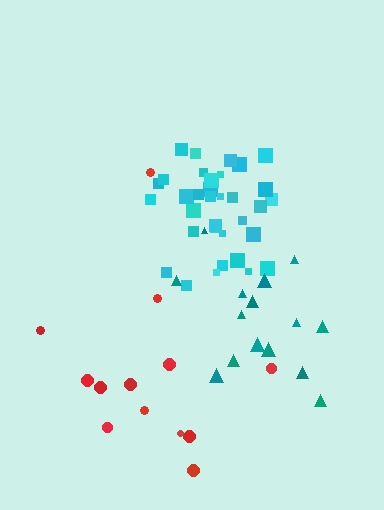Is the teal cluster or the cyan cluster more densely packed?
Cyan.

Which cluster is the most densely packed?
Cyan.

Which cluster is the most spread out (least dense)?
Red.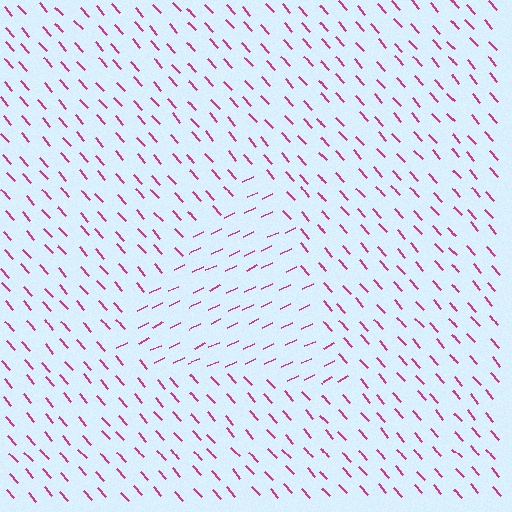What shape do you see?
I see a triangle.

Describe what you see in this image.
The image is filled with small magenta line segments. A triangle region in the image has lines oriented differently from the surrounding lines, creating a visible texture boundary.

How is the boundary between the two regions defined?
The boundary is defined purely by a change in line orientation (approximately 74 degrees difference). All lines are the same color and thickness.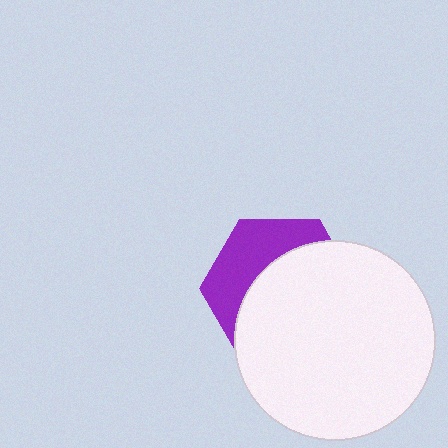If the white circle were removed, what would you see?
You would see the complete purple hexagon.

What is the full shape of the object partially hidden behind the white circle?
The partially hidden object is a purple hexagon.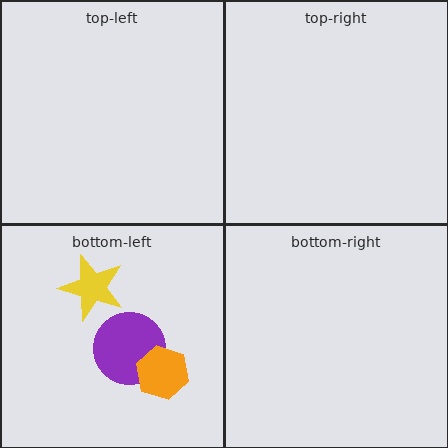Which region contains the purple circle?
The bottom-left region.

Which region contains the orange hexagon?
The bottom-left region.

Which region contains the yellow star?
The bottom-left region.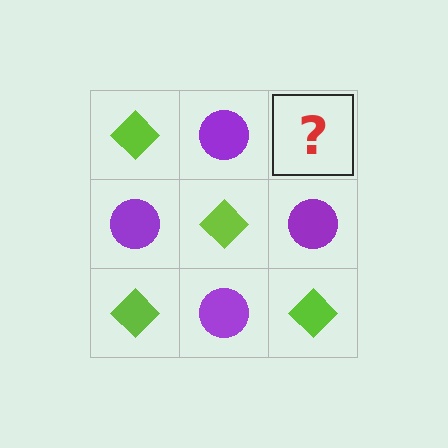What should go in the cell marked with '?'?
The missing cell should contain a lime diamond.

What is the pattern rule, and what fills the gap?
The rule is that it alternates lime diamond and purple circle in a checkerboard pattern. The gap should be filled with a lime diamond.